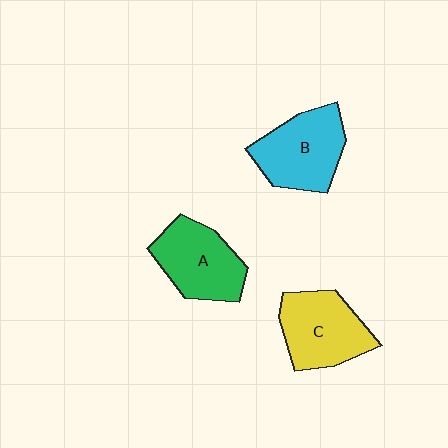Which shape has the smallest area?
Shape A (green).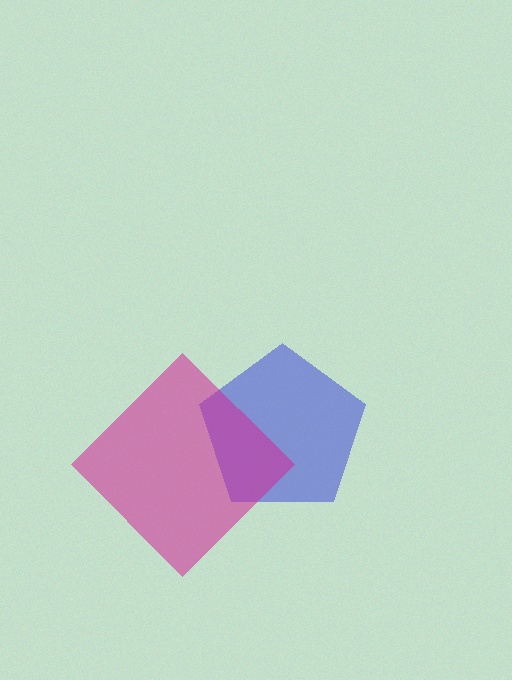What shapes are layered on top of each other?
The layered shapes are: a blue pentagon, a magenta diamond.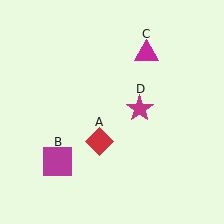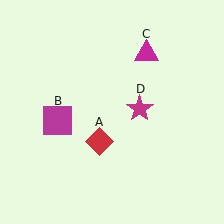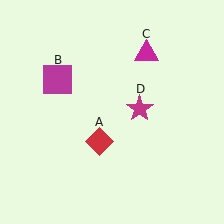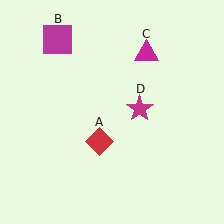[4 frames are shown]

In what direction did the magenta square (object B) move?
The magenta square (object B) moved up.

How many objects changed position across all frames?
1 object changed position: magenta square (object B).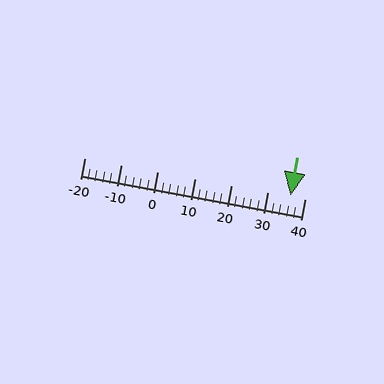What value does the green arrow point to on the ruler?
The green arrow points to approximately 36.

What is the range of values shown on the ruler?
The ruler shows values from -20 to 40.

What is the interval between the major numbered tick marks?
The major tick marks are spaced 10 units apart.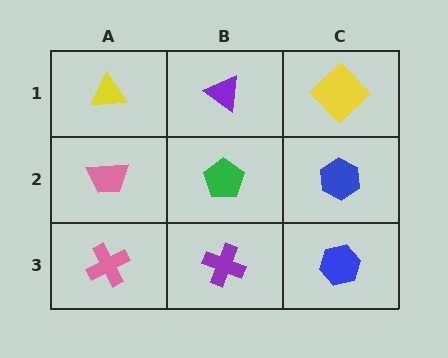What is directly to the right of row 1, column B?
A yellow diamond.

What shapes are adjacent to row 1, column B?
A green pentagon (row 2, column B), a yellow triangle (row 1, column A), a yellow diamond (row 1, column C).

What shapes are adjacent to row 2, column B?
A purple triangle (row 1, column B), a purple cross (row 3, column B), a pink trapezoid (row 2, column A), a blue hexagon (row 2, column C).